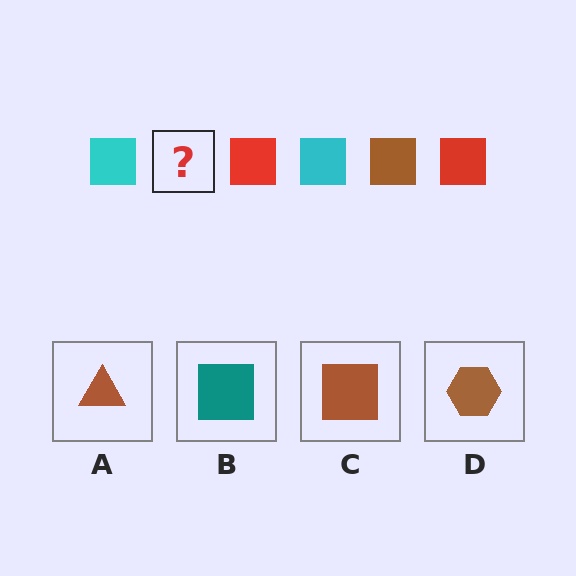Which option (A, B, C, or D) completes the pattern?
C.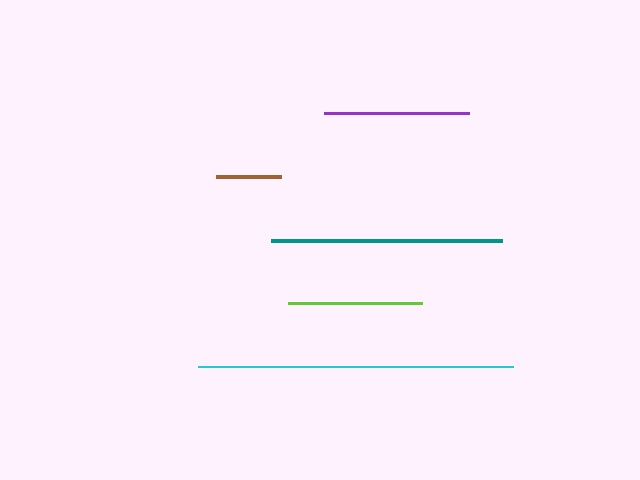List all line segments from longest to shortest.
From longest to shortest: cyan, teal, purple, lime, brown.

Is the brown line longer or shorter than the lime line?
The lime line is longer than the brown line.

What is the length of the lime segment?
The lime segment is approximately 135 pixels long.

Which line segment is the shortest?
The brown line is the shortest at approximately 66 pixels.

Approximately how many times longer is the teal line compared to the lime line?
The teal line is approximately 1.7 times the length of the lime line.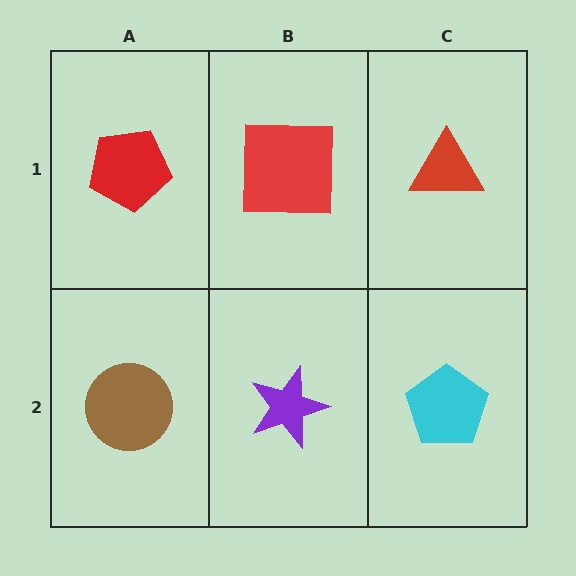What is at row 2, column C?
A cyan pentagon.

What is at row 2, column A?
A brown circle.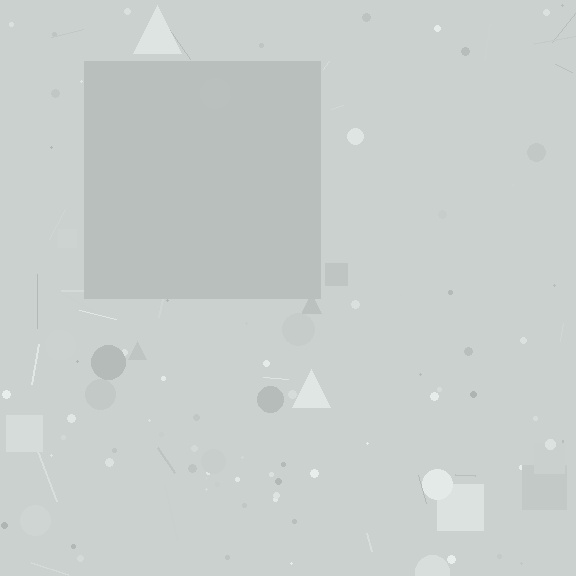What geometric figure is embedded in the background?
A square is embedded in the background.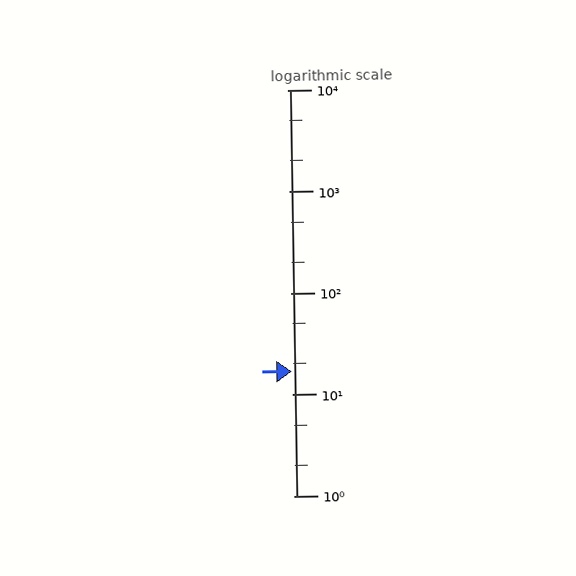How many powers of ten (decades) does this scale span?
The scale spans 4 decades, from 1 to 10000.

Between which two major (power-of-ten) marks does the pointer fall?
The pointer is between 10 and 100.